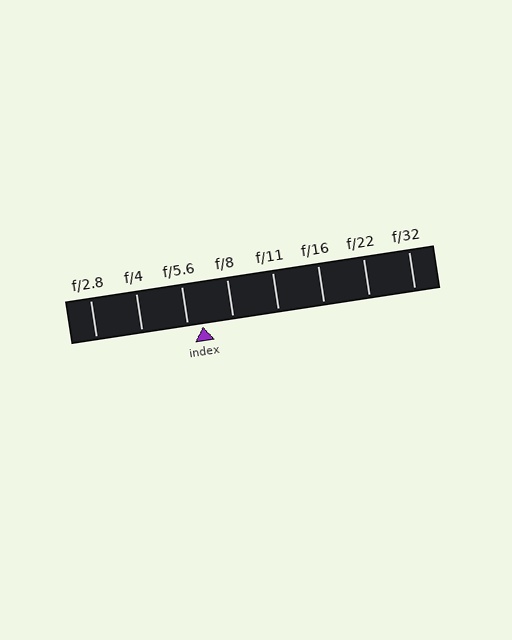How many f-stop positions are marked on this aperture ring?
There are 8 f-stop positions marked.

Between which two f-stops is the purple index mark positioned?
The index mark is between f/5.6 and f/8.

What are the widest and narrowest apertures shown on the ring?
The widest aperture shown is f/2.8 and the narrowest is f/32.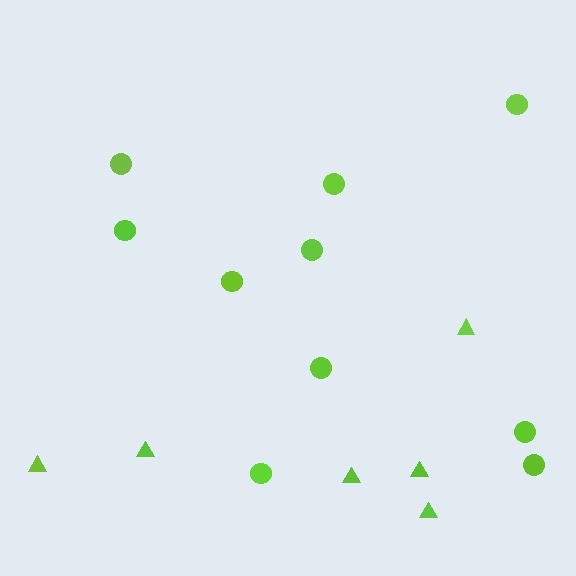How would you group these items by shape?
There are 2 groups: one group of triangles (6) and one group of circles (10).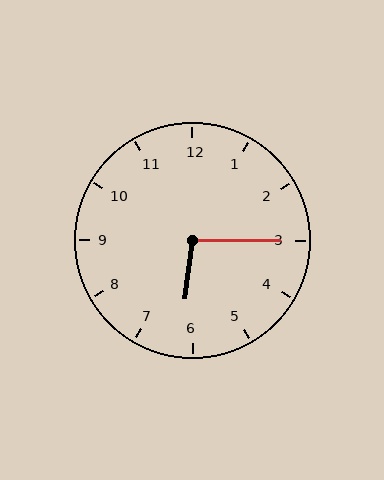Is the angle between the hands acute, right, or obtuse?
It is obtuse.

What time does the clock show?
6:15.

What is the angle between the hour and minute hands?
Approximately 98 degrees.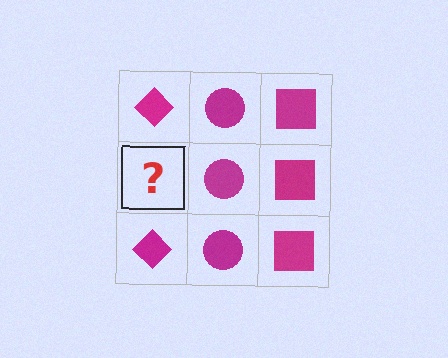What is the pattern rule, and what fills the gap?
The rule is that each column has a consistent shape. The gap should be filled with a magenta diamond.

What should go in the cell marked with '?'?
The missing cell should contain a magenta diamond.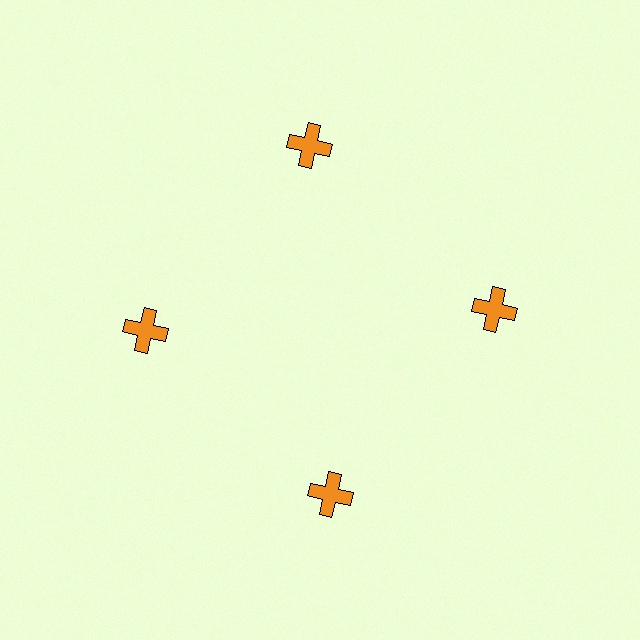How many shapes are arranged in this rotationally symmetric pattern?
There are 4 shapes, arranged in 4 groups of 1.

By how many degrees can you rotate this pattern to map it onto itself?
The pattern maps onto itself every 90 degrees of rotation.